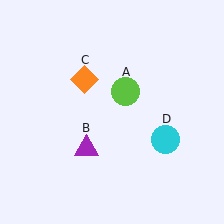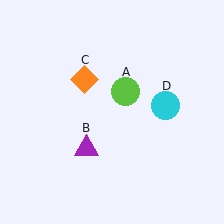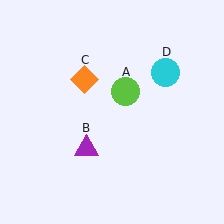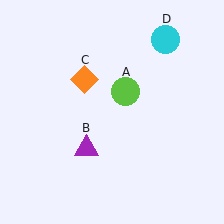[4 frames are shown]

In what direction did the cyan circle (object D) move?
The cyan circle (object D) moved up.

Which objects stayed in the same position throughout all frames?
Lime circle (object A) and purple triangle (object B) and orange diamond (object C) remained stationary.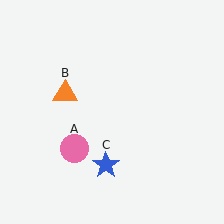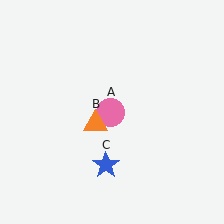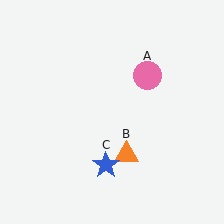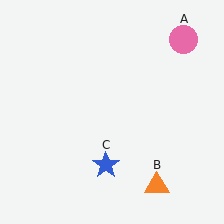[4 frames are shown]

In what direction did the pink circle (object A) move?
The pink circle (object A) moved up and to the right.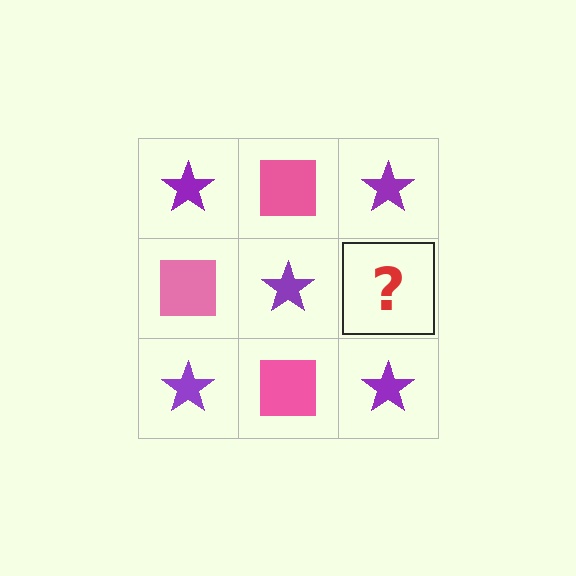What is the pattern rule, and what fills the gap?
The rule is that it alternates purple star and pink square in a checkerboard pattern. The gap should be filled with a pink square.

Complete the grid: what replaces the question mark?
The question mark should be replaced with a pink square.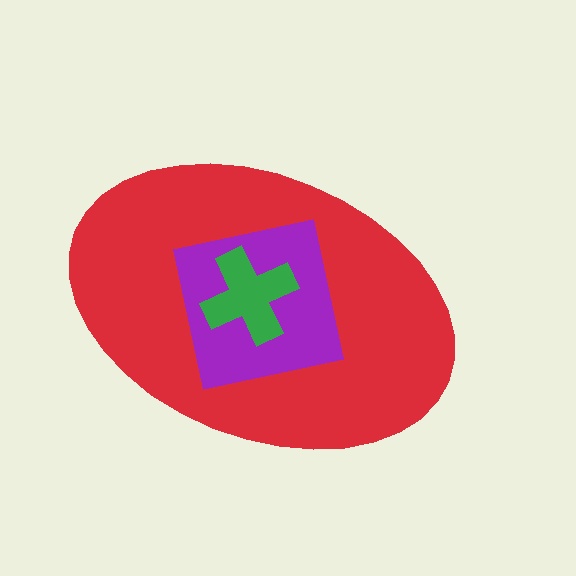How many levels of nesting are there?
3.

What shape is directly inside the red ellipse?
The purple square.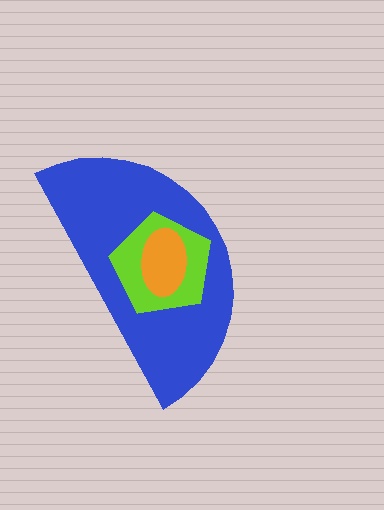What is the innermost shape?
The orange ellipse.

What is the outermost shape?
The blue semicircle.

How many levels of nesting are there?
3.